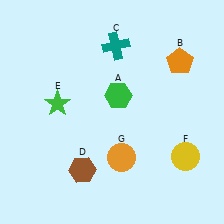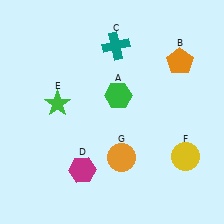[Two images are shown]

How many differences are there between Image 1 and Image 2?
There is 1 difference between the two images.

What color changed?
The hexagon (D) changed from brown in Image 1 to magenta in Image 2.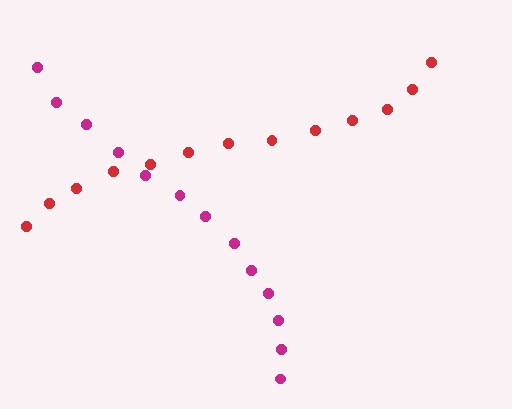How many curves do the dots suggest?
There are 2 distinct paths.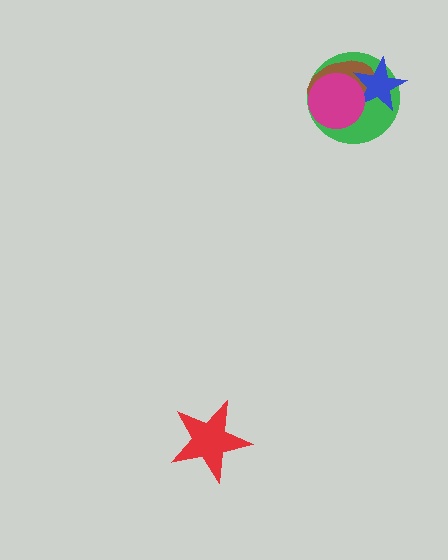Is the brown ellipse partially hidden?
Yes, it is partially covered by another shape.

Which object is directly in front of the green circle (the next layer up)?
The brown ellipse is directly in front of the green circle.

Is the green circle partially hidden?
Yes, it is partially covered by another shape.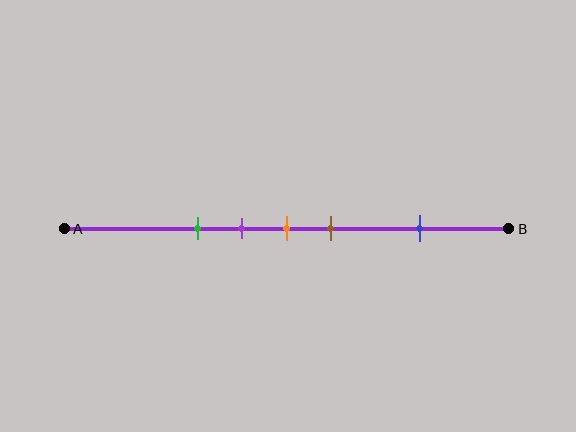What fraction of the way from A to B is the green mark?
The green mark is approximately 30% (0.3) of the way from A to B.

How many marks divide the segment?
There are 5 marks dividing the segment.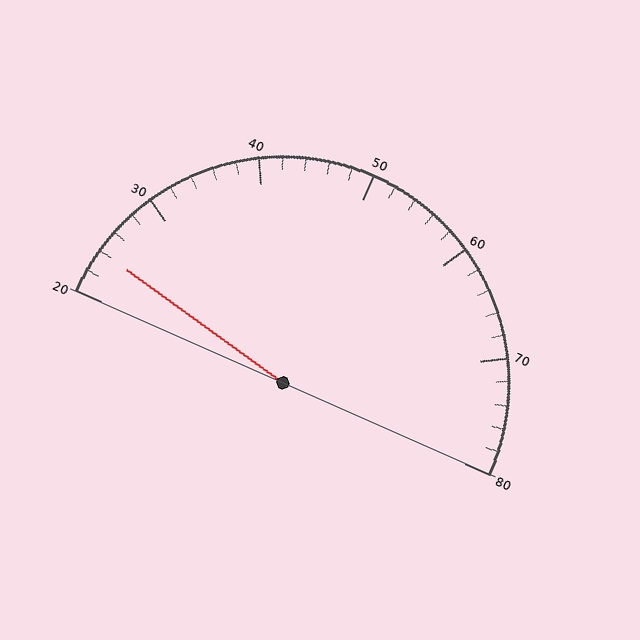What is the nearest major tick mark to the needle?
The nearest major tick mark is 20.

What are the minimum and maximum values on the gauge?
The gauge ranges from 20 to 80.